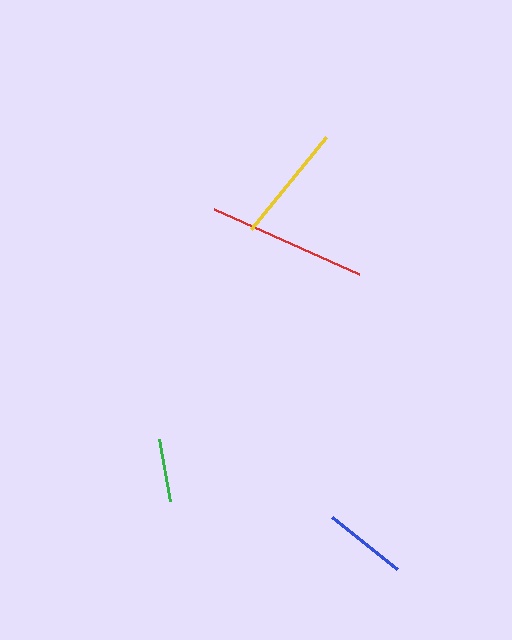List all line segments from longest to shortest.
From longest to shortest: red, yellow, blue, green.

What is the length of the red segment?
The red segment is approximately 159 pixels long.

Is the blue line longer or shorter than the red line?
The red line is longer than the blue line.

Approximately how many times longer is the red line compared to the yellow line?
The red line is approximately 1.3 times the length of the yellow line.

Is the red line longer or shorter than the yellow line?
The red line is longer than the yellow line.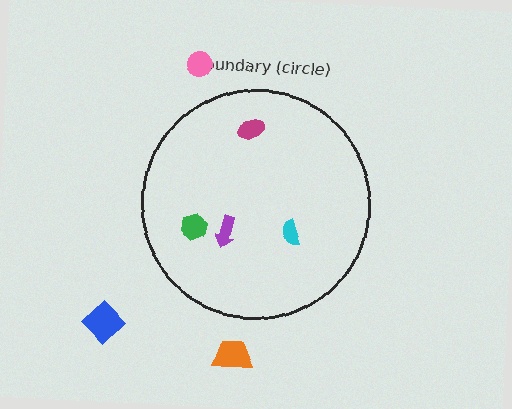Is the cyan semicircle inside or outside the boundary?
Inside.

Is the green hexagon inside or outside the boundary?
Inside.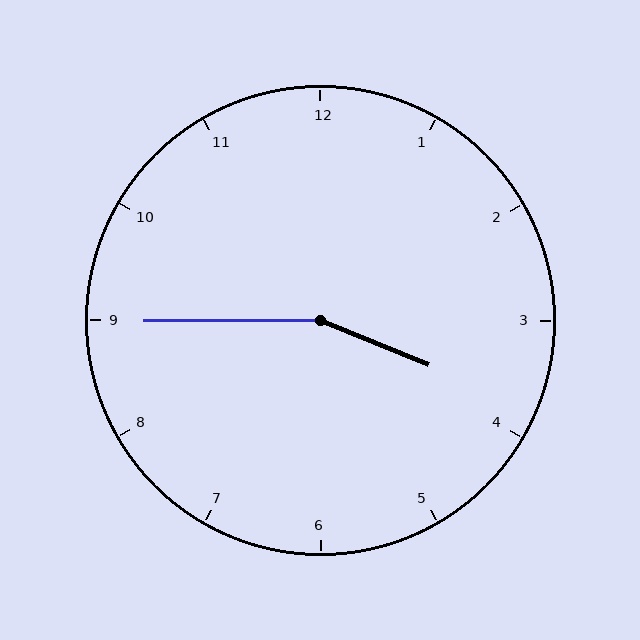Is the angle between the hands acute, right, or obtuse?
It is obtuse.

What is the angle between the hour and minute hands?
Approximately 158 degrees.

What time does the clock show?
3:45.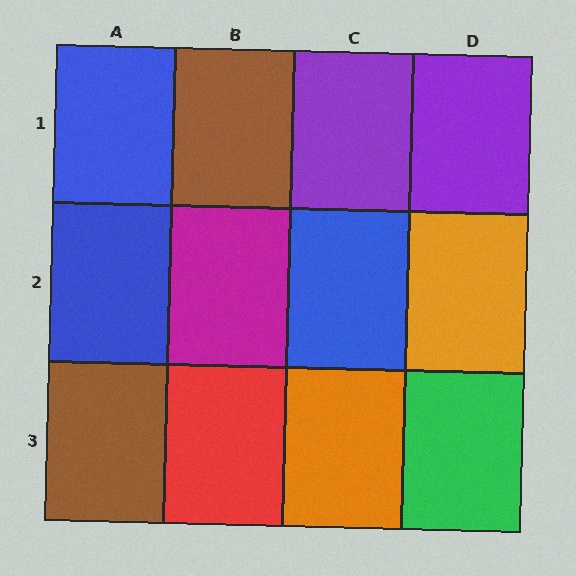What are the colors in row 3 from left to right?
Brown, red, orange, green.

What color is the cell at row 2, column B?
Magenta.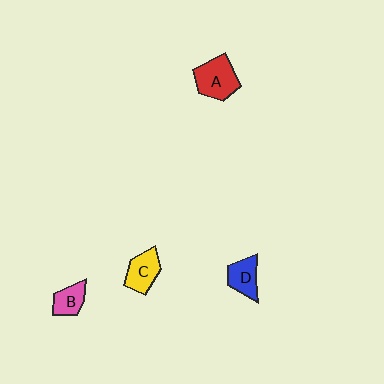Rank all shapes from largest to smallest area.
From largest to smallest: A (red), C (yellow), D (blue), B (pink).